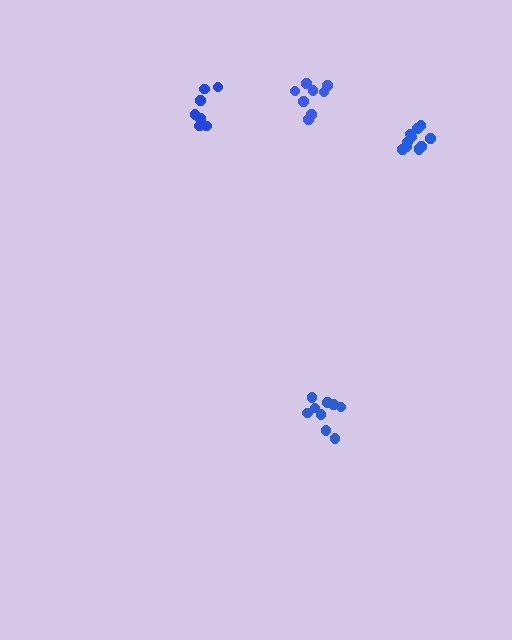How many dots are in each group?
Group 1: 9 dots, Group 2: 8 dots, Group 3: 7 dots, Group 4: 11 dots (35 total).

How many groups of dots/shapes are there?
There are 4 groups.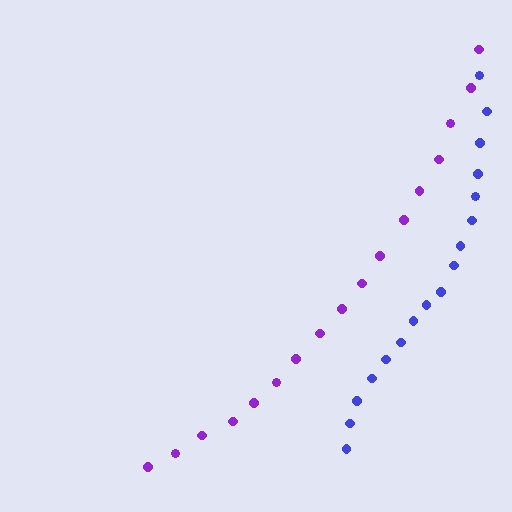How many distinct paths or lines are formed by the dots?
There are 2 distinct paths.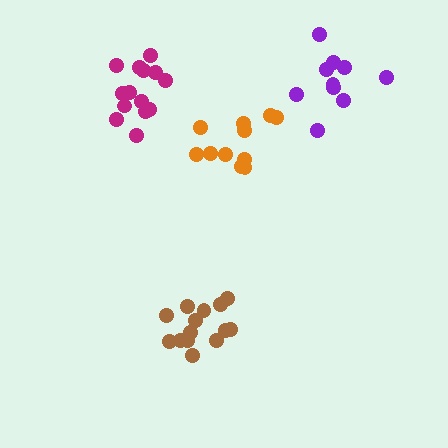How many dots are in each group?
Group 1: 14 dots, Group 2: 11 dots, Group 3: 14 dots, Group 4: 10 dots (49 total).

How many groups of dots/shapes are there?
There are 4 groups.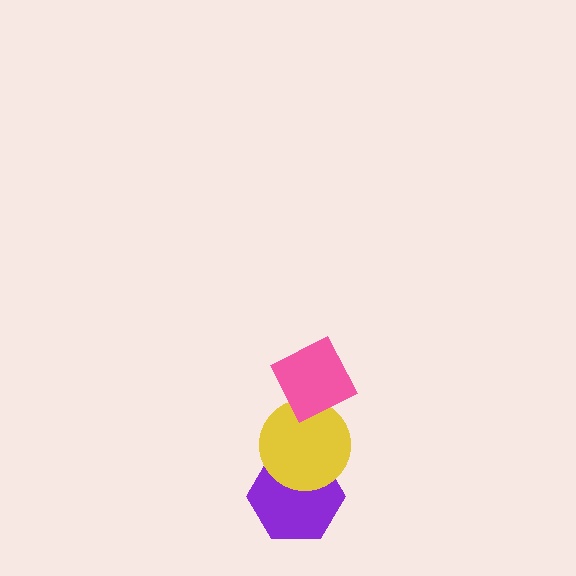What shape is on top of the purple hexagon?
The yellow circle is on top of the purple hexagon.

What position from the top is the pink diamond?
The pink diamond is 1st from the top.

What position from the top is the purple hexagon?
The purple hexagon is 3rd from the top.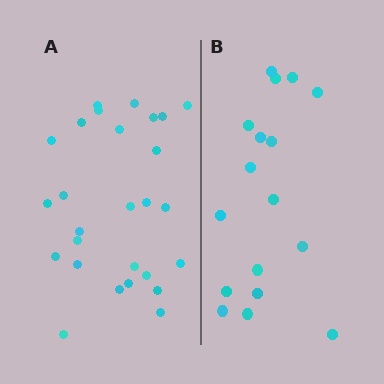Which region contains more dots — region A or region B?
Region A (the left region) has more dots.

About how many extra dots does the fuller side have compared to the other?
Region A has roughly 10 or so more dots than region B.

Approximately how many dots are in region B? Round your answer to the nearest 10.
About 20 dots. (The exact count is 17, which rounds to 20.)